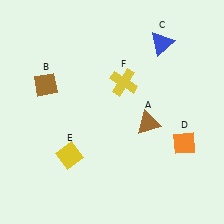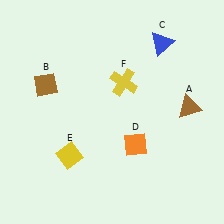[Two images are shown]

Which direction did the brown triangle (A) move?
The brown triangle (A) moved right.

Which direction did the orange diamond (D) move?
The orange diamond (D) moved left.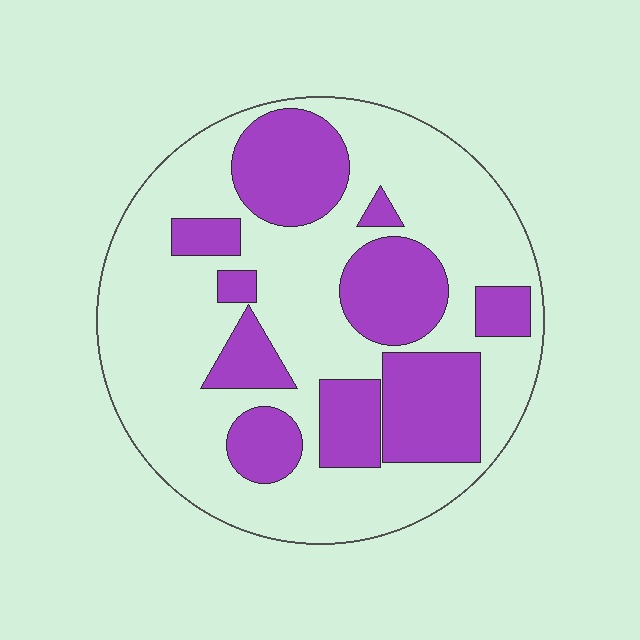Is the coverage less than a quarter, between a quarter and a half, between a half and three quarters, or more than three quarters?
Between a quarter and a half.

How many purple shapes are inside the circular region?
10.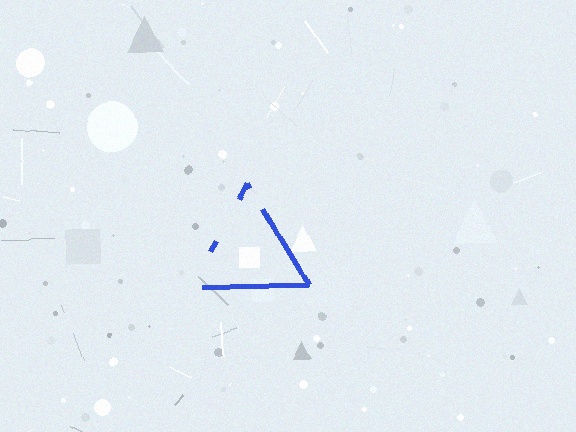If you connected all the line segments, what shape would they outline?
They would outline a triangle.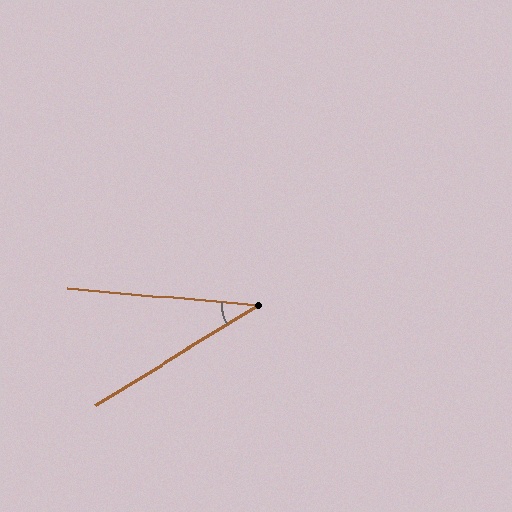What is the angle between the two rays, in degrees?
Approximately 37 degrees.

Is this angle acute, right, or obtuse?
It is acute.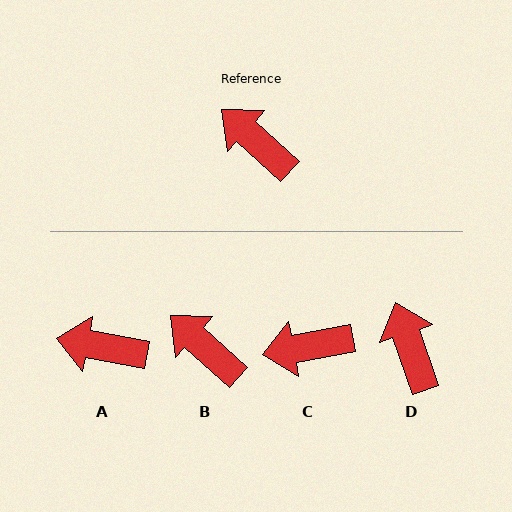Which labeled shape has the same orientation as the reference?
B.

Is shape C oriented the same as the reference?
No, it is off by about 53 degrees.